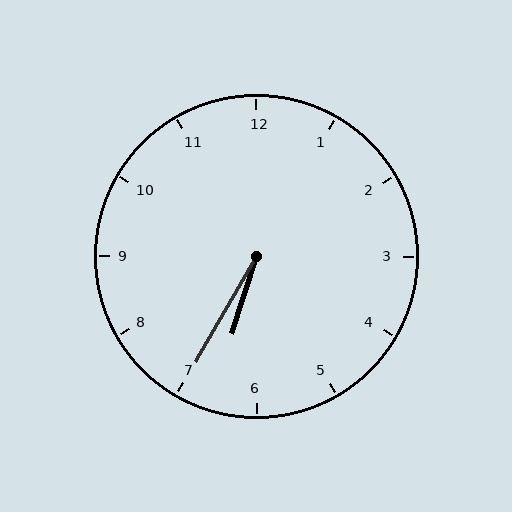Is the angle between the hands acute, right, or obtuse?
It is acute.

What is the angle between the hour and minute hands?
Approximately 12 degrees.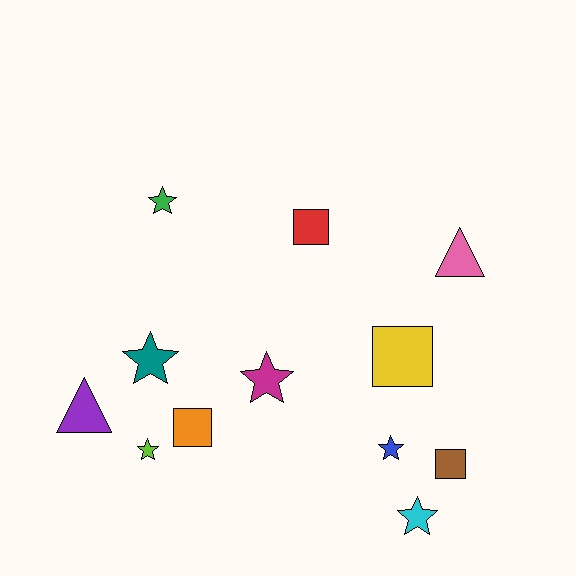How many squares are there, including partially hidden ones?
There are 4 squares.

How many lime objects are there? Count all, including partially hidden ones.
There is 1 lime object.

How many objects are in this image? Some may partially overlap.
There are 12 objects.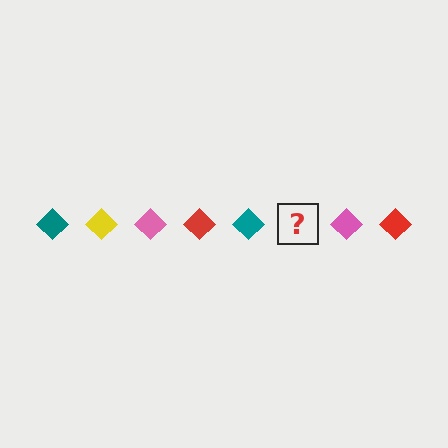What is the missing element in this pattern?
The missing element is a yellow diamond.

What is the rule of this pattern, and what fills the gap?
The rule is that the pattern cycles through teal, yellow, pink, red diamonds. The gap should be filled with a yellow diamond.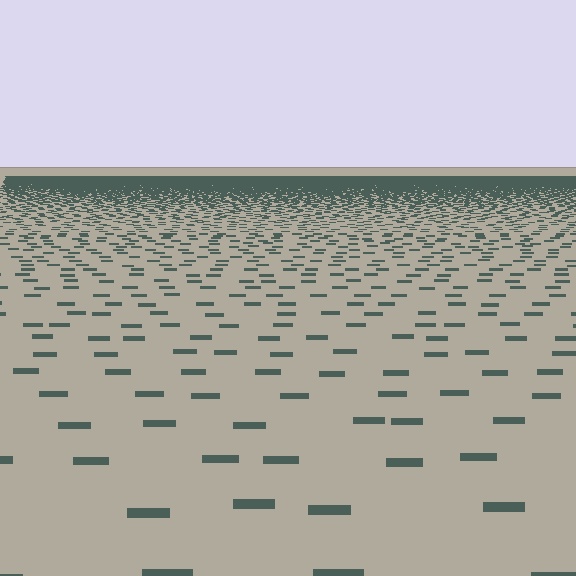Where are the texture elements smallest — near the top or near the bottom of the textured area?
Near the top.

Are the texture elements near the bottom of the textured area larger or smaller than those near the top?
Larger. Near the bottom, elements are closer to the viewer and appear at a bigger on-screen size.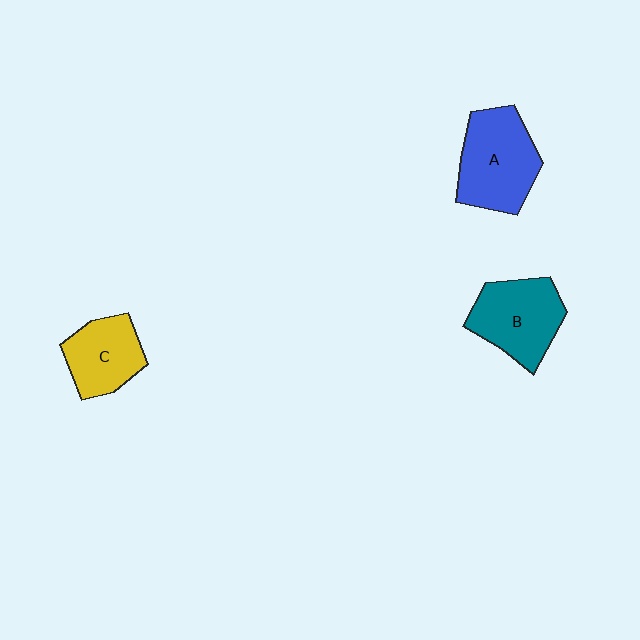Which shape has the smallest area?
Shape C (yellow).